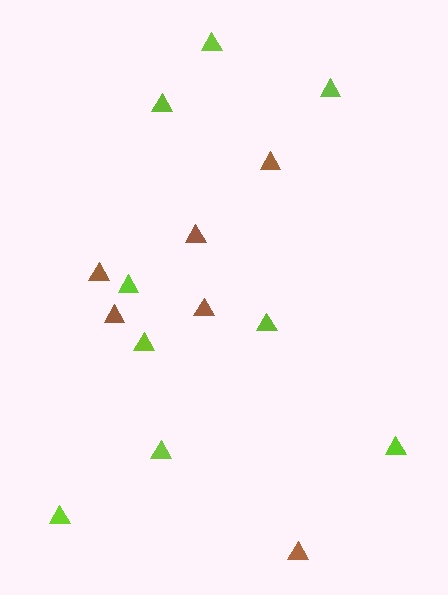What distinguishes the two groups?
There are 2 groups: one group of brown triangles (6) and one group of lime triangles (9).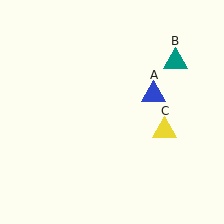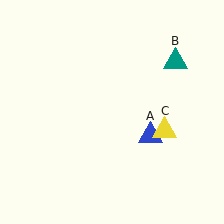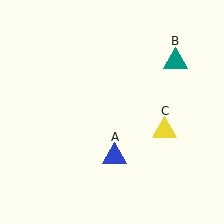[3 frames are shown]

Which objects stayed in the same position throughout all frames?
Teal triangle (object B) and yellow triangle (object C) remained stationary.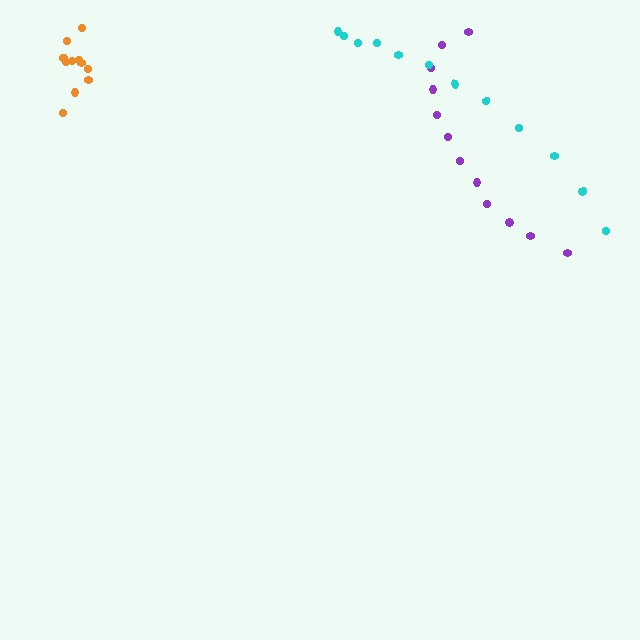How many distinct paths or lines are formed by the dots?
There are 3 distinct paths.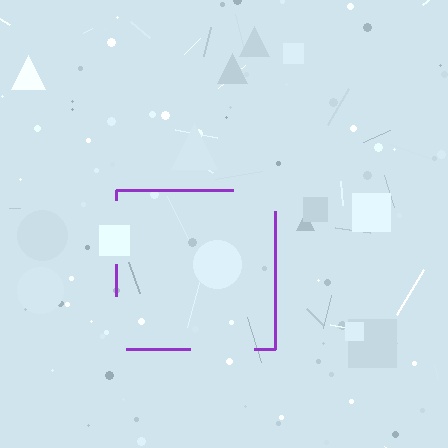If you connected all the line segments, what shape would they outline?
They would outline a square.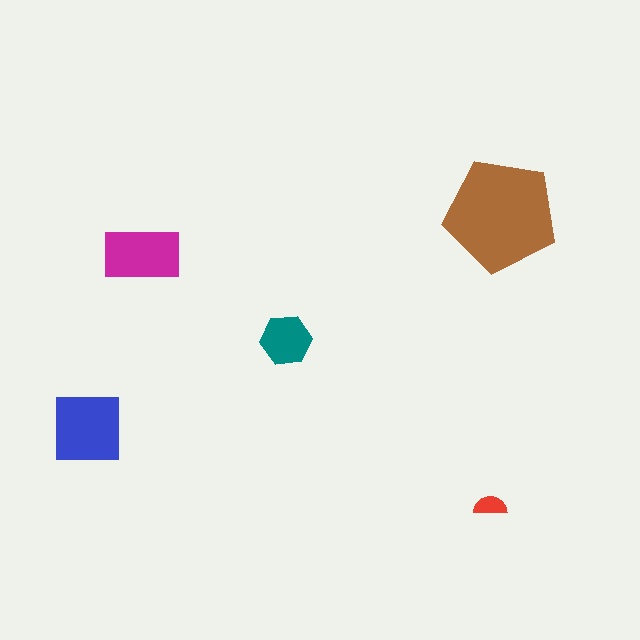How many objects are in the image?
There are 5 objects in the image.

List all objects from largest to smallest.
The brown pentagon, the blue square, the magenta rectangle, the teal hexagon, the red semicircle.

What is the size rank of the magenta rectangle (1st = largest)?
3rd.